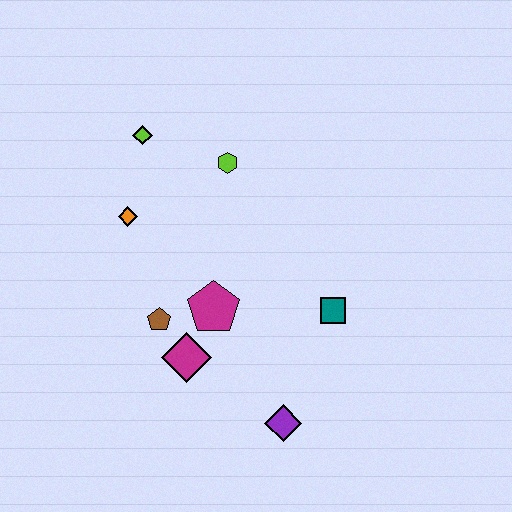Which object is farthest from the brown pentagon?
The lime diamond is farthest from the brown pentagon.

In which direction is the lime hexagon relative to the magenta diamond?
The lime hexagon is above the magenta diamond.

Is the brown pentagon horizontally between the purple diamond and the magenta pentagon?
No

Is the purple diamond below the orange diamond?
Yes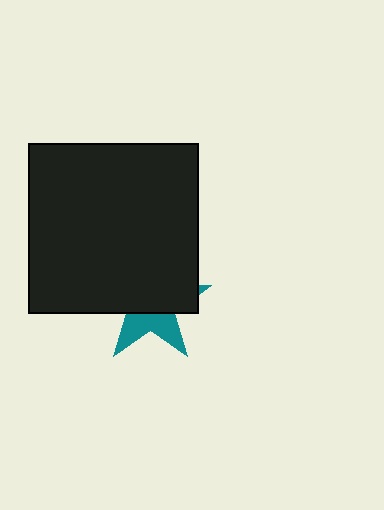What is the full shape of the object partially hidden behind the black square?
The partially hidden object is a teal star.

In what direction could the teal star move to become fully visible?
The teal star could move down. That would shift it out from behind the black square entirely.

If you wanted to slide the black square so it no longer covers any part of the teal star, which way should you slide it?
Slide it up — that is the most direct way to separate the two shapes.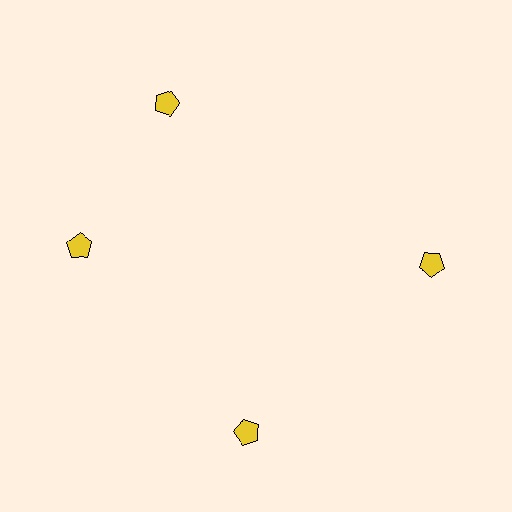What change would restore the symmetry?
The symmetry would be restored by rotating it back into even spacing with its neighbors so that all 4 pentagons sit at equal angles and equal distance from the center.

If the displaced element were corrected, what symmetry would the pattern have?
It would have 4-fold rotational symmetry — the pattern would map onto itself every 90 degrees.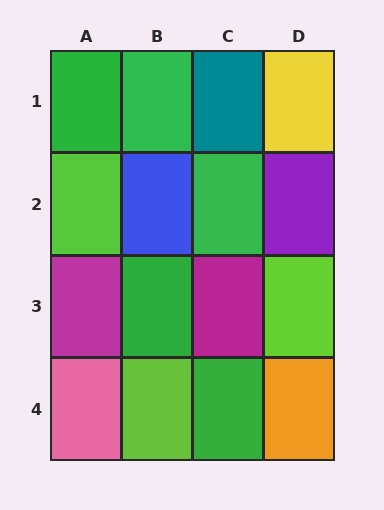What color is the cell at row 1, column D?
Yellow.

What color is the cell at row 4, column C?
Green.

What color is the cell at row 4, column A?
Pink.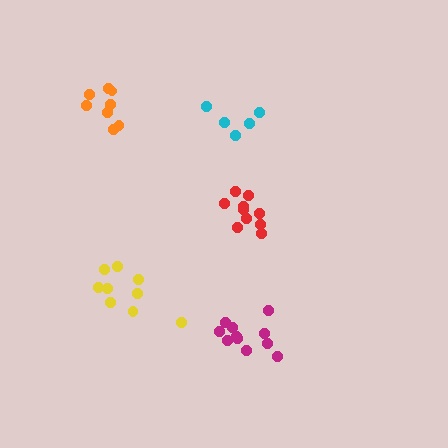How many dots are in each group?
Group 1: 10 dots, Group 2: 9 dots, Group 3: 11 dots, Group 4: 8 dots, Group 5: 5 dots (43 total).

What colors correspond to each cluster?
The clusters are colored: red, yellow, magenta, orange, cyan.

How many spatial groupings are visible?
There are 5 spatial groupings.